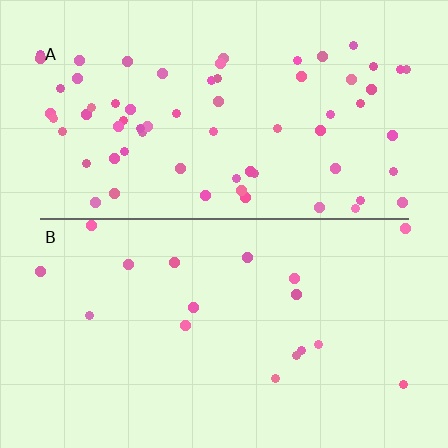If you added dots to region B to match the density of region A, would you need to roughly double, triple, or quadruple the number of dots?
Approximately quadruple.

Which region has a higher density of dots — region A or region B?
A (the top).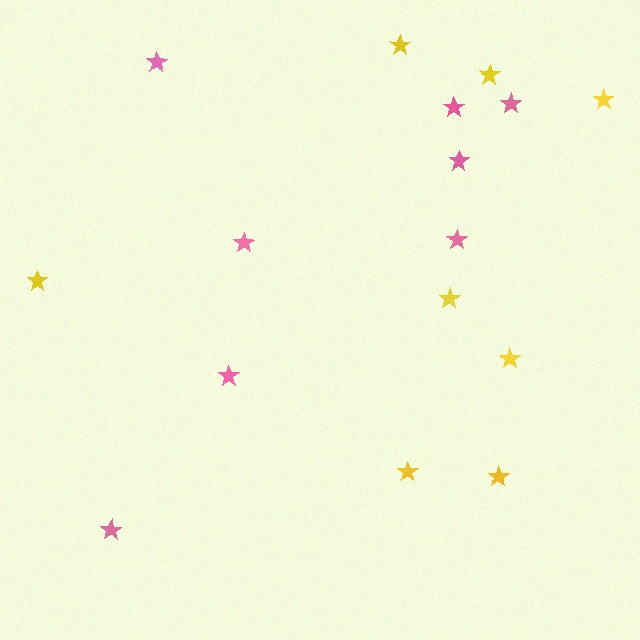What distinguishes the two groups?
There are 2 groups: one group of pink stars (8) and one group of yellow stars (8).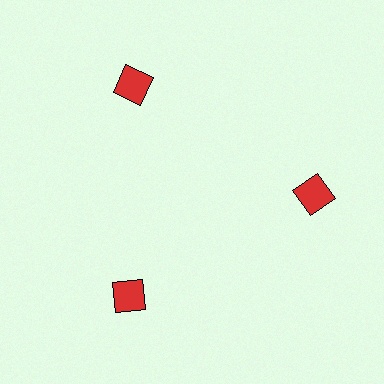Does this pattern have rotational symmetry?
Yes, this pattern has 3-fold rotational symmetry. It looks the same after rotating 120 degrees around the center.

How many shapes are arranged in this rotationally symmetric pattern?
There are 3 shapes, arranged in 3 groups of 1.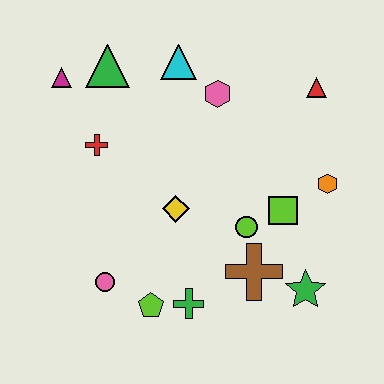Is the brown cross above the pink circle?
Yes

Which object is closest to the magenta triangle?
The green triangle is closest to the magenta triangle.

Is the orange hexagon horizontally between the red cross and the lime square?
No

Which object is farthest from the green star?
The magenta triangle is farthest from the green star.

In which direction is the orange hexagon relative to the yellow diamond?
The orange hexagon is to the right of the yellow diamond.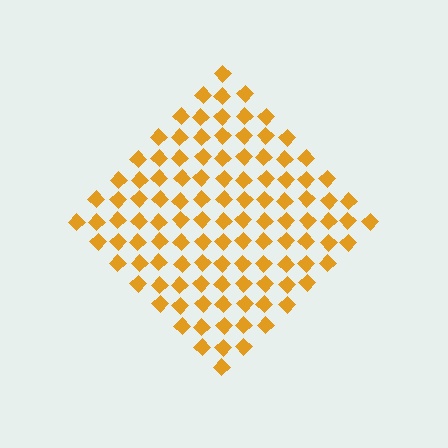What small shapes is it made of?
It is made of small diamonds.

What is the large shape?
The large shape is a diamond.